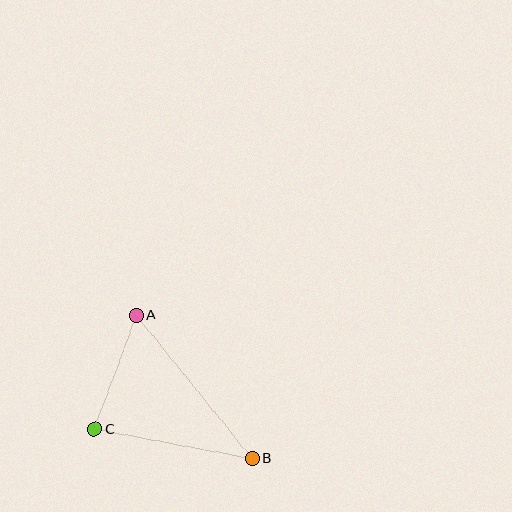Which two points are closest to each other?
Points A and C are closest to each other.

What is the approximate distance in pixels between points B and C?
The distance between B and C is approximately 160 pixels.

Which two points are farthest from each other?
Points A and B are farthest from each other.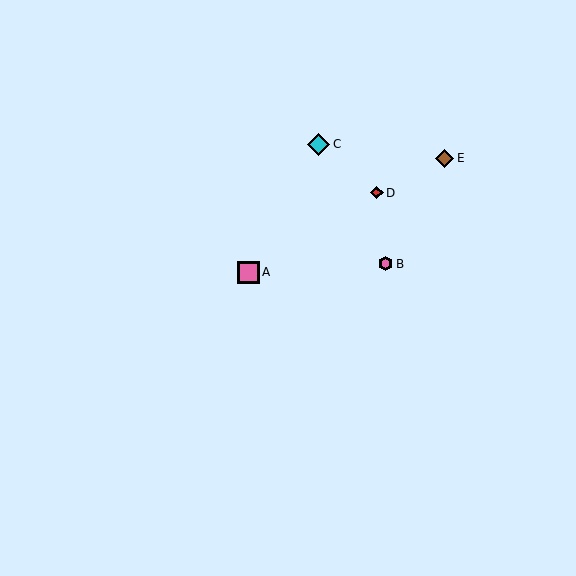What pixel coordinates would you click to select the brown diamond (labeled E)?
Click at (445, 158) to select the brown diamond E.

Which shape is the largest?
The cyan diamond (labeled C) is the largest.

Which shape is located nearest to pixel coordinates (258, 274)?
The pink square (labeled A) at (248, 272) is nearest to that location.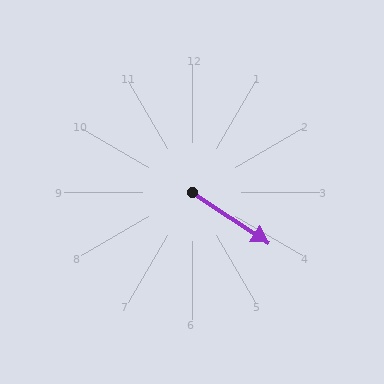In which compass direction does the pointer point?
Southeast.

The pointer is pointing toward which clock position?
Roughly 4 o'clock.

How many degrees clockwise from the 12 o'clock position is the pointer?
Approximately 123 degrees.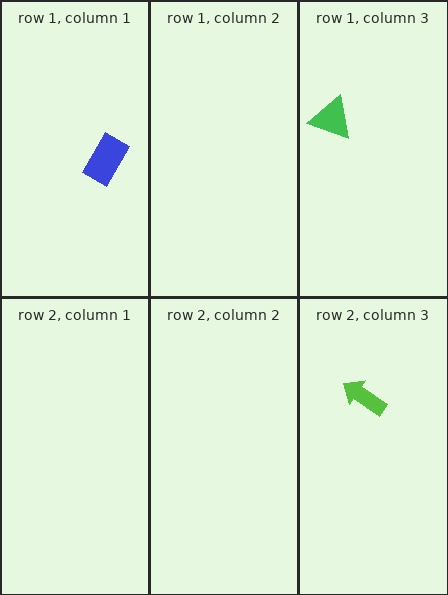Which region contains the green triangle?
The row 1, column 3 region.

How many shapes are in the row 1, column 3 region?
1.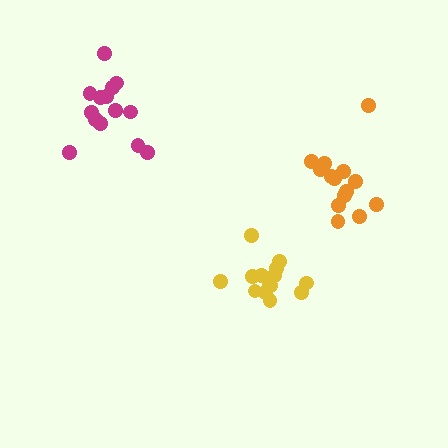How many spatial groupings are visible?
There are 3 spatial groupings.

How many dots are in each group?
Group 1: 14 dots, Group 2: 14 dots, Group 3: 14 dots (42 total).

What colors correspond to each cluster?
The clusters are colored: yellow, magenta, orange.